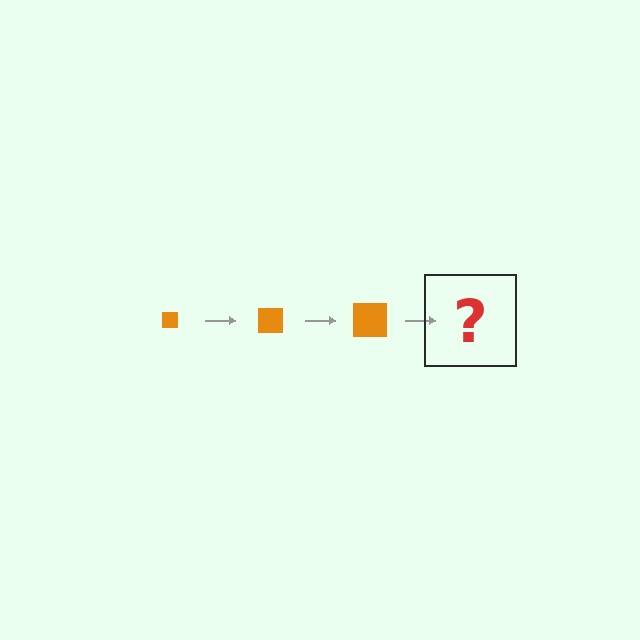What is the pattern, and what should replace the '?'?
The pattern is that the square gets progressively larger each step. The '?' should be an orange square, larger than the previous one.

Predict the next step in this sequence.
The next step is an orange square, larger than the previous one.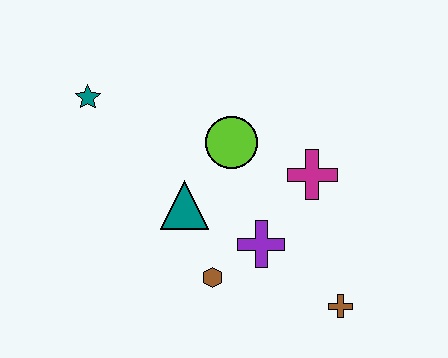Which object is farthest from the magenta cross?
The teal star is farthest from the magenta cross.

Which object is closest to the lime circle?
The teal triangle is closest to the lime circle.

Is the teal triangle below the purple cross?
No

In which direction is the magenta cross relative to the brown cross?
The magenta cross is above the brown cross.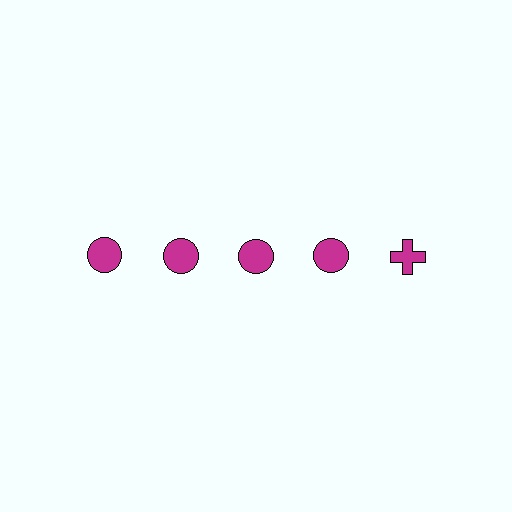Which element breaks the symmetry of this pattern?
The magenta cross in the top row, rightmost column breaks the symmetry. All other shapes are magenta circles.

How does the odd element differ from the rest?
It has a different shape: cross instead of circle.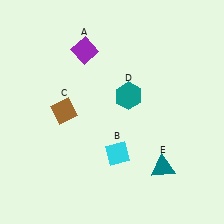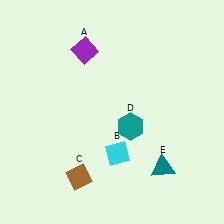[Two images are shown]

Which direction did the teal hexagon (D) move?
The teal hexagon (D) moved down.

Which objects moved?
The objects that moved are: the brown diamond (C), the teal hexagon (D).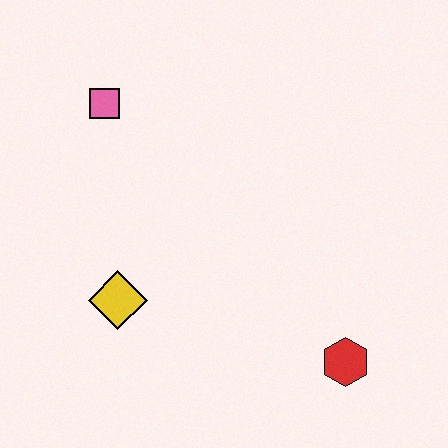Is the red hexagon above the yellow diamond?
No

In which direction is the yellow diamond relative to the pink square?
The yellow diamond is below the pink square.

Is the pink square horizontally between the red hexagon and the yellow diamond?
No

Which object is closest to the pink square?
The yellow diamond is closest to the pink square.